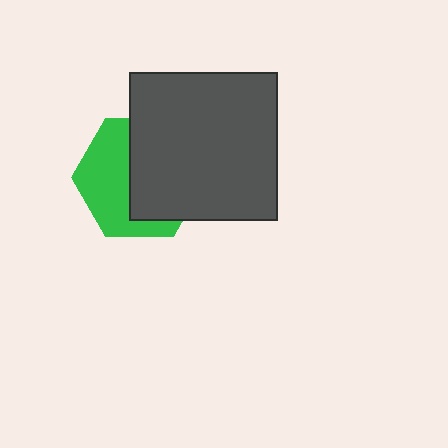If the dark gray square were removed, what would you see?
You would see the complete green hexagon.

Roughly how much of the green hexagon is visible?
About half of it is visible (roughly 47%).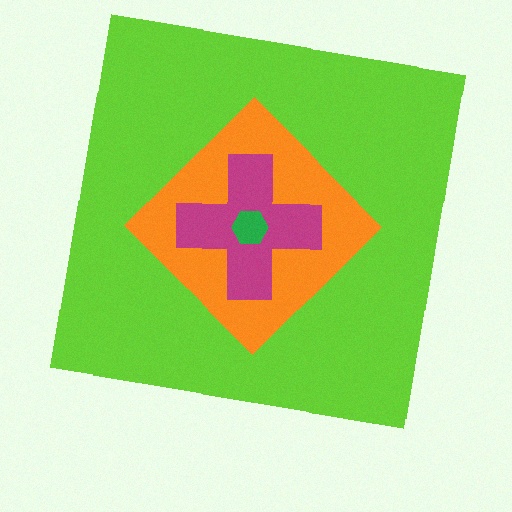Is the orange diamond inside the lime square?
Yes.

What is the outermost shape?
The lime square.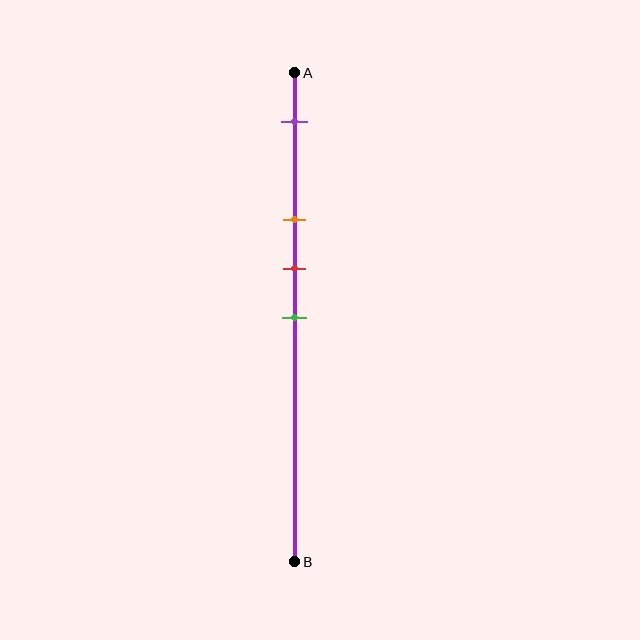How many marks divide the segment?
There are 4 marks dividing the segment.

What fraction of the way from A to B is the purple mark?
The purple mark is approximately 10% (0.1) of the way from A to B.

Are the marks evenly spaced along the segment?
No, the marks are not evenly spaced.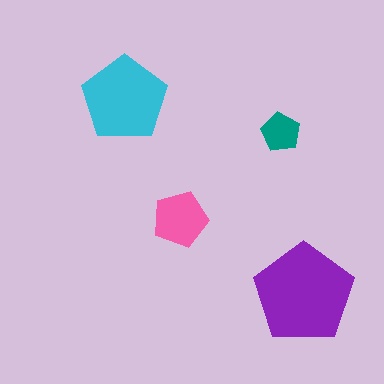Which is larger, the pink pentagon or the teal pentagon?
The pink one.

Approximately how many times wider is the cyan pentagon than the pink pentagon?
About 1.5 times wider.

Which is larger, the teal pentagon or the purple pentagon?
The purple one.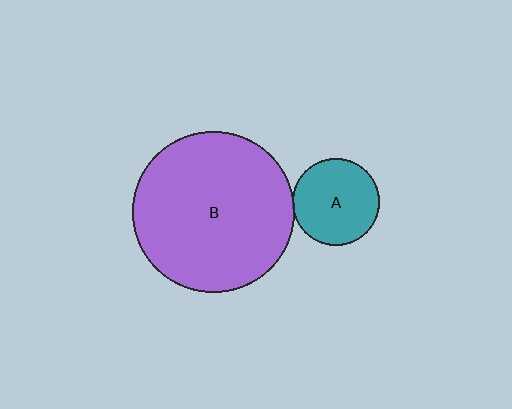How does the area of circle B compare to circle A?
Approximately 3.5 times.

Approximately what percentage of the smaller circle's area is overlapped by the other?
Approximately 5%.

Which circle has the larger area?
Circle B (purple).